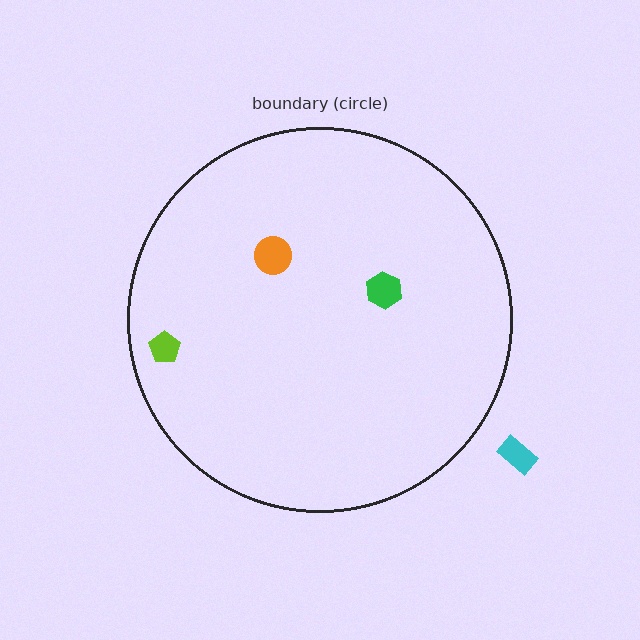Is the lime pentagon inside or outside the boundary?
Inside.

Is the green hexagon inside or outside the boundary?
Inside.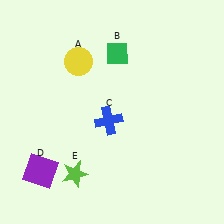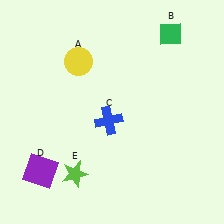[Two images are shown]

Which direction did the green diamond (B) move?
The green diamond (B) moved right.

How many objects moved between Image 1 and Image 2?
1 object moved between the two images.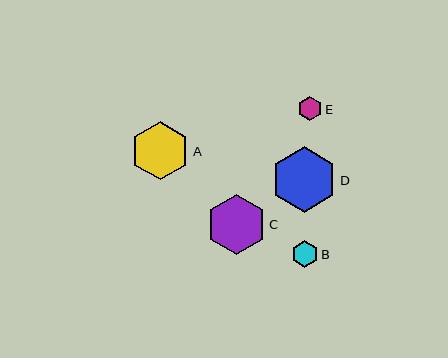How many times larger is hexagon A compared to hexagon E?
Hexagon A is approximately 2.4 times the size of hexagon E.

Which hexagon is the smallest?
Hexagon E is the smallest with a size of approximately 24 pixels.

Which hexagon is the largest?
Hexagon D is the largest with a size of approximately 66 pixels.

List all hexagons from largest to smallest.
From largest to smallest: D, C, A, B, E.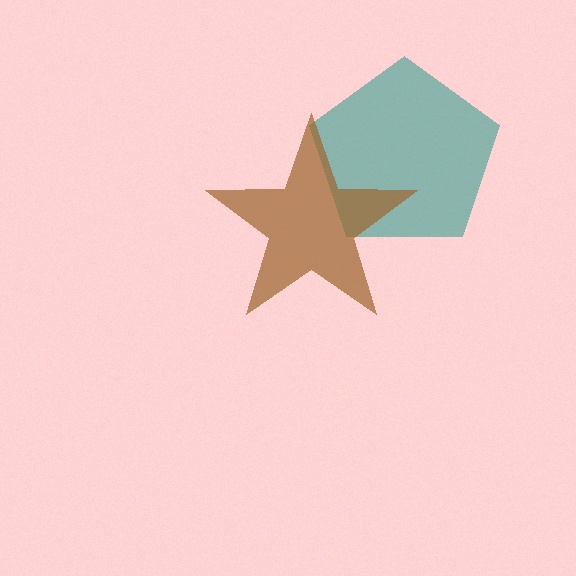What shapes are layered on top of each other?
The layered shapes are: a teal pentagon, a brown star.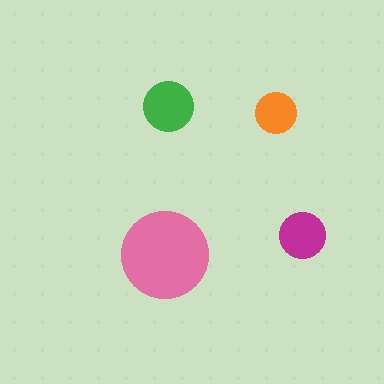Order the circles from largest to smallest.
the pink one, the green one, the magenta one, the orange one.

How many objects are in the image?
There are 4 objects in the image.